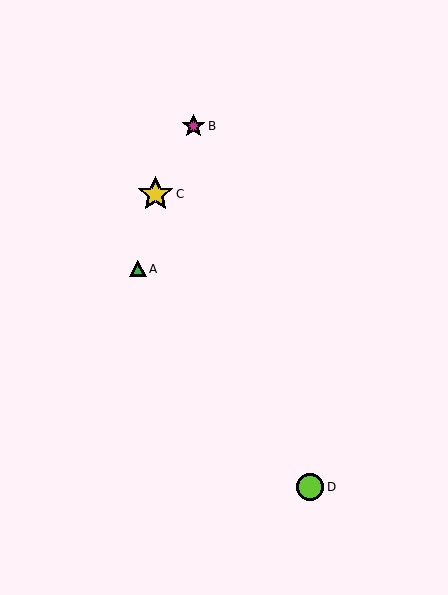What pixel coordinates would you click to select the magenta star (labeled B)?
Click at (193, 126) to select the magenta star B.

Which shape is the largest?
The yellow star (labeled C) is the largest.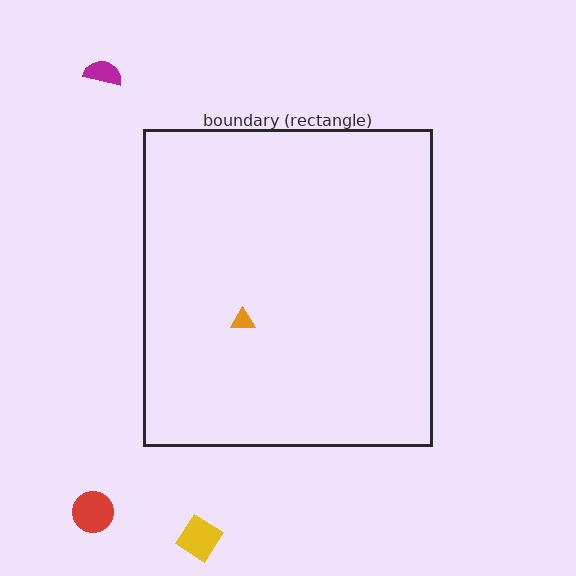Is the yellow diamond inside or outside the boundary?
Outside.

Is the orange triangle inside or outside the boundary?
Inside.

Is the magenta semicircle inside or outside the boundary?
Outside.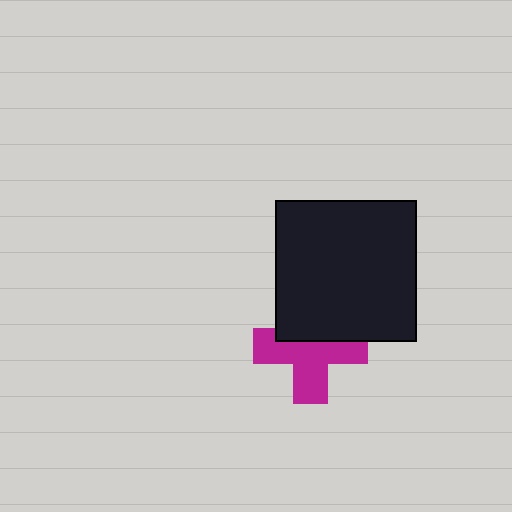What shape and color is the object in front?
The object in front is a black square.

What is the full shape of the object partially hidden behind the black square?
The partially hidden object is a magenta cross.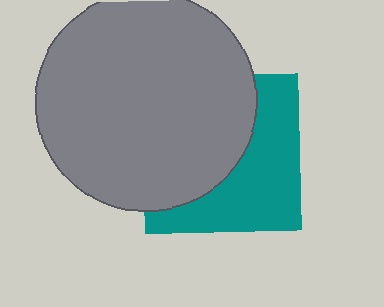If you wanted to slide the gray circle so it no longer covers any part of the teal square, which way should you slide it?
Slide it left — that is the most direct way to separate the two shapes.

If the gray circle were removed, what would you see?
You would see the complete teal square.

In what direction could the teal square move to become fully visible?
The teal square could move right. That would shift it out from behind the gray circle entirely.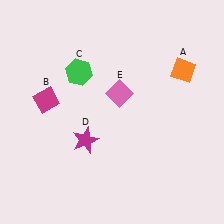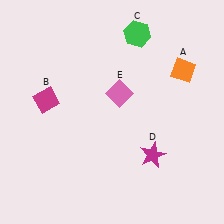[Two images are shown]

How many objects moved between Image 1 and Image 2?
2 objects moved between the two images.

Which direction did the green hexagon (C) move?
The green hexagon (C) moved right.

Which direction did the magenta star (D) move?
The magenta star (D) moved right.